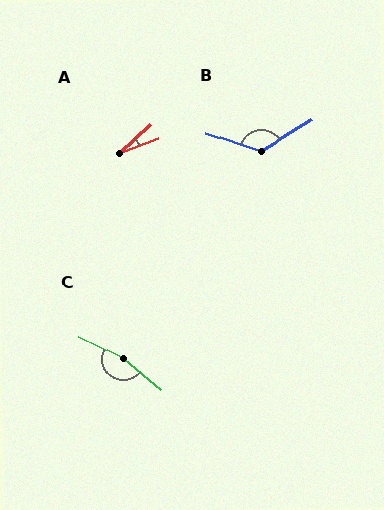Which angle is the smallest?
A, at approximately 22 degrees.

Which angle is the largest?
C, at approximately 167 degrees.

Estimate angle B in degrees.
Approximately 129 degrees.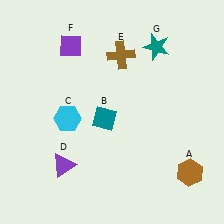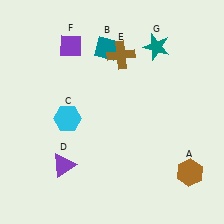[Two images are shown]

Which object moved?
The teal diamond (B) moved up.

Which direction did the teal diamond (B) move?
The teal diamond (B) moved up.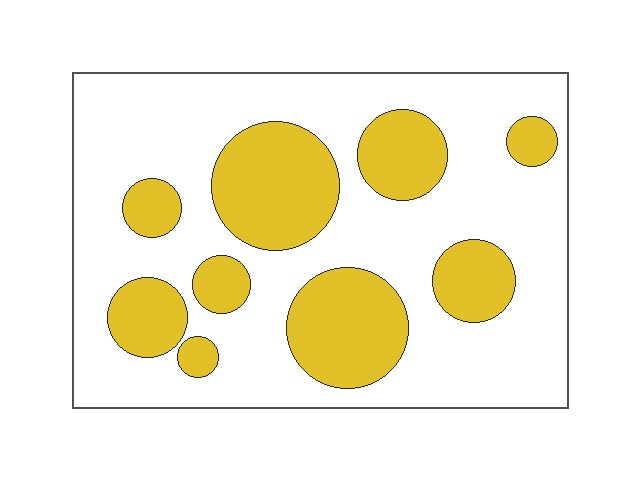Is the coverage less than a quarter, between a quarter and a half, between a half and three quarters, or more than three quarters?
Between a quarter and a half.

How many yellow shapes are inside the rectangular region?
9.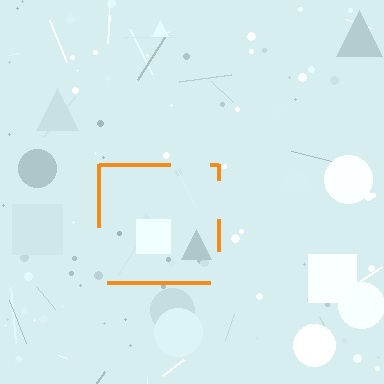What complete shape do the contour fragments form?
The contour fragments form a square.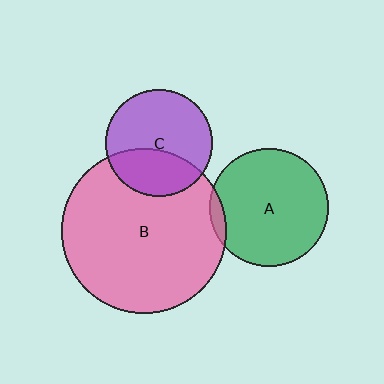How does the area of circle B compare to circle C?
Approximately 2.4 times.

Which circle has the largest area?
Circle B (pink).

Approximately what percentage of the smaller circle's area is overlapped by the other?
Approximately 35%.